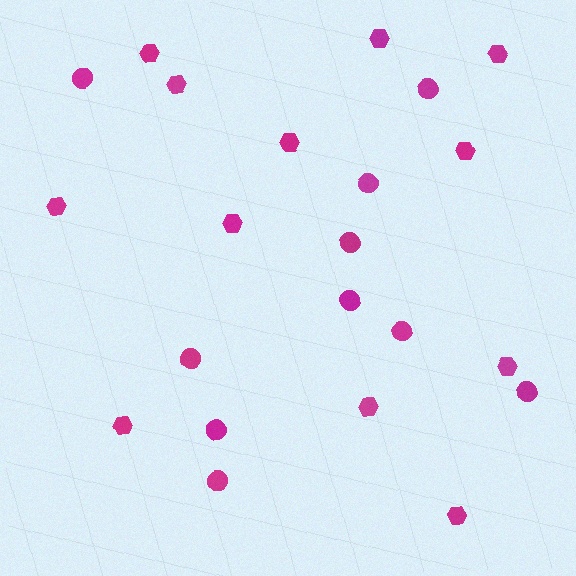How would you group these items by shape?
There are 2 groups: one group of circles (10) and one group of hexagons (12).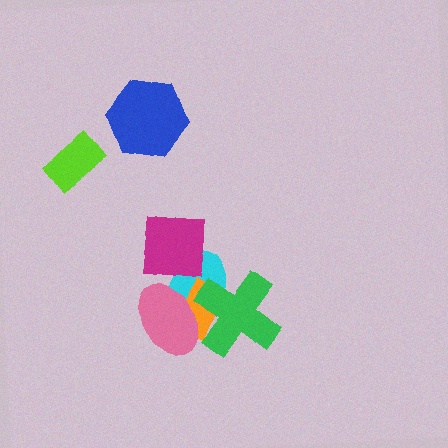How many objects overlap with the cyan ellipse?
4 objects overlap with the cyan ellipse.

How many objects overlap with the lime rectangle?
0 objects overlap with the lime rectangle.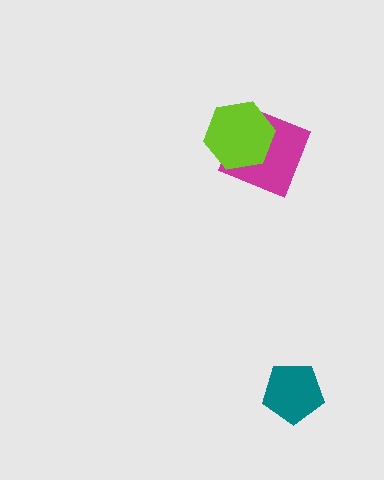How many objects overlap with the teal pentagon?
0 objects overlap with the teal pentagon.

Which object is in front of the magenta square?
The lime hexagon is in front of the magenta square.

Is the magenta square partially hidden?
Yes, it is partially covered by another shape.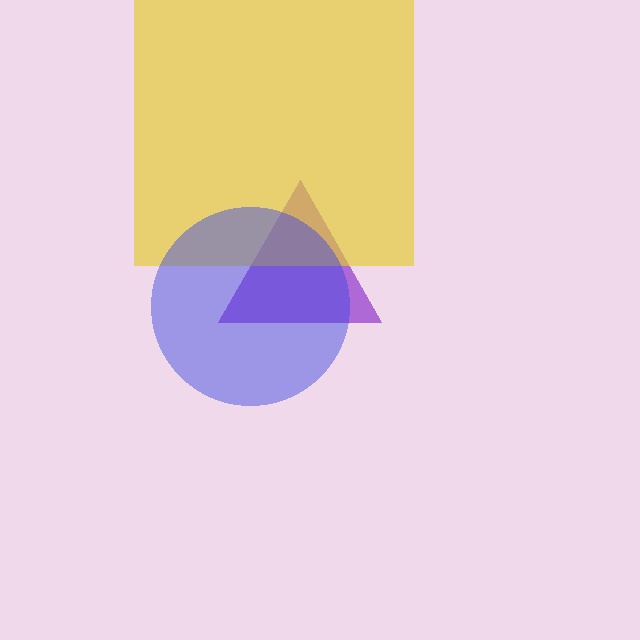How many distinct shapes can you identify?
There are 3 distinct shapes: a purple triangle, a yellow square, a blue circle.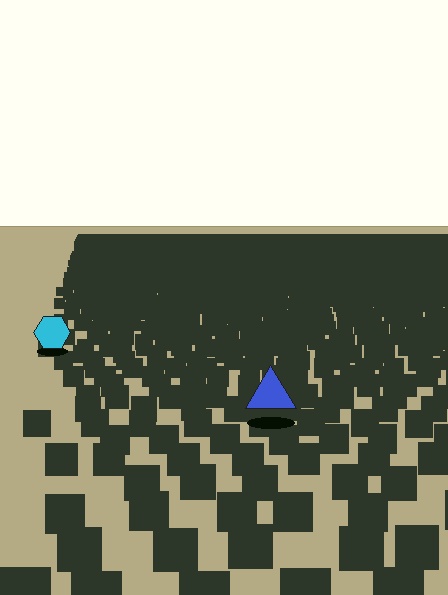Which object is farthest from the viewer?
The cyan hexagon is farthest from the viewer. It appears smaller and the ground texture around it is denser.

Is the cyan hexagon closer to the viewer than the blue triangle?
No. The blue triangle is closer — you can tell from the texture gradient: the ground texture is coarser near it.